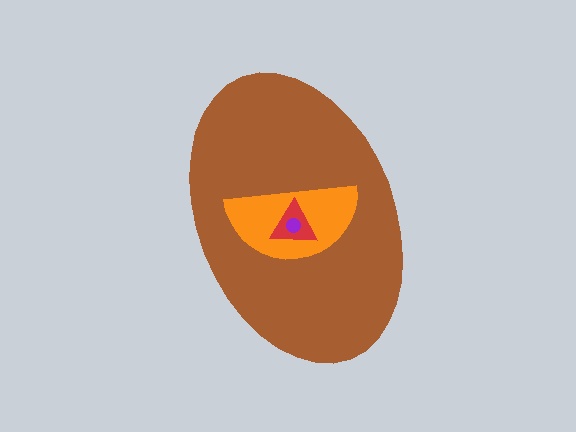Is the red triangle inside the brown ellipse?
Yes.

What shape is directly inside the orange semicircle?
The red triangle.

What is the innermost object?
The purple circle.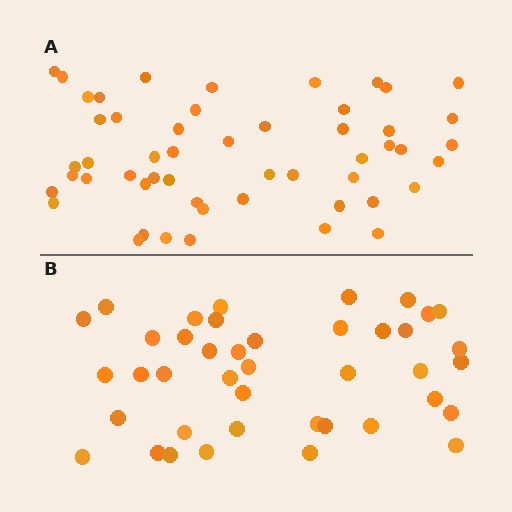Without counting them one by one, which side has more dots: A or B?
Region A (the top region) has more dots.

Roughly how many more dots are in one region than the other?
Region A has roughly 12 or so more dots than region B.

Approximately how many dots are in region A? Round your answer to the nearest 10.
About 50 dots. (The exact count is 52, which rounds to 50.)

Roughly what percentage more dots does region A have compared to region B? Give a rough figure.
About 25% more.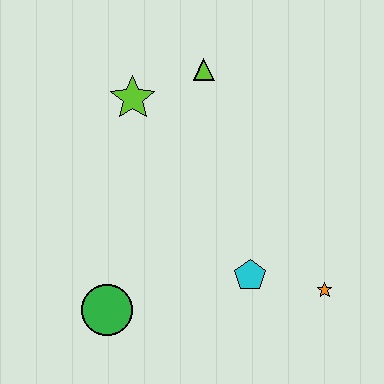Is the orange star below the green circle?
No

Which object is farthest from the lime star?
The orange star is farthest from the lime star.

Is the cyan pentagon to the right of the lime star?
Yes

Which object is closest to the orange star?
The cyan pentagon is closest to the orange star.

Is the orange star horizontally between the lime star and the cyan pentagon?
No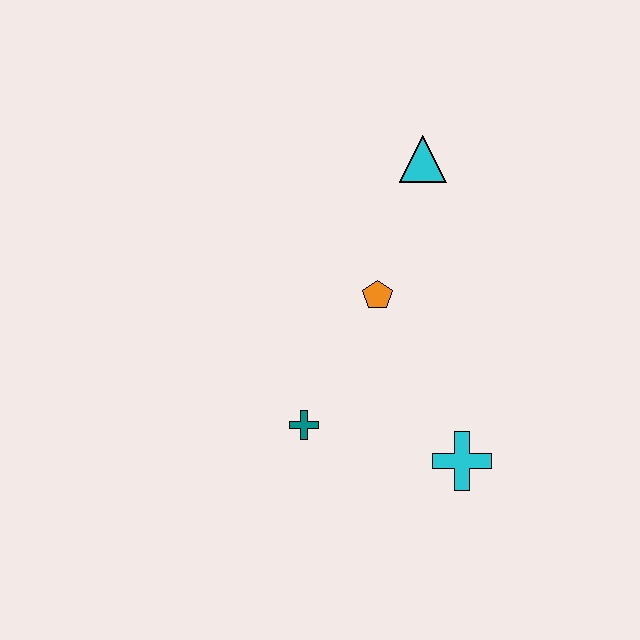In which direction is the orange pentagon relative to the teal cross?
The orange pentagon is above the teal cross.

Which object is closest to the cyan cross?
The teal cross is closest to the cyan cross.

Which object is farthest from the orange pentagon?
The cyan cross is farthest from the orange pentagon.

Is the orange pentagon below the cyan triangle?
Yes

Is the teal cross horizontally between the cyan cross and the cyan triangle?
No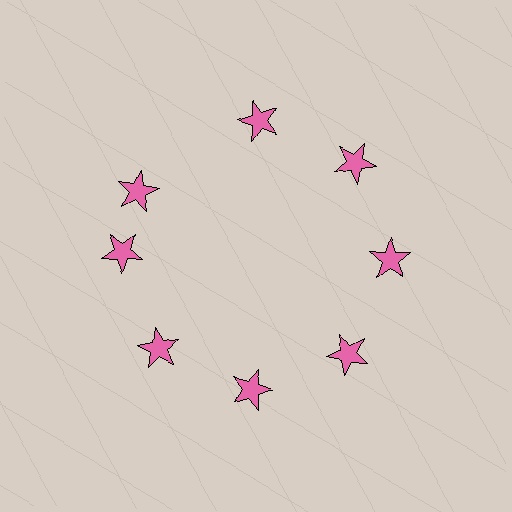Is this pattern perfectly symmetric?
No. The 8 pink stars are arranged in a ring, but one element near the 10 o'clock position is rotated out of alignment along the ring, breaking the 8-fold rotational symmetry.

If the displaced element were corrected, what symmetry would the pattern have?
It would have 8-fold rotational symmetry — the pattern would map onto itself every 45 degrees.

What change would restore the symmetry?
The symmetry would be restored by rotating it back into even spacing with its neighbors so that all 8 stars sit at equal angles and equal distance from the center.